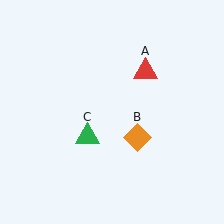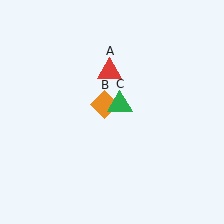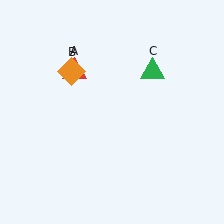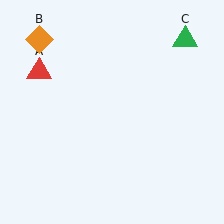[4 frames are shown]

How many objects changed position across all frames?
3 objects changed position: red triangle (object A), orange diamond (object B), green triangle (object C).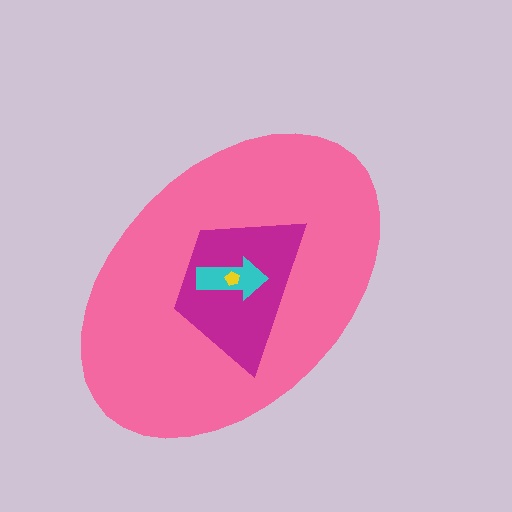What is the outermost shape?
The pink ellipse.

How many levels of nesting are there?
4.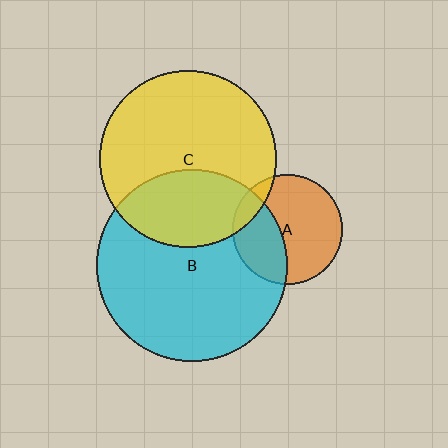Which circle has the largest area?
Circle B (cyan).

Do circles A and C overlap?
Yes.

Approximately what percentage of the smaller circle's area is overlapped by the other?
Approximately 10%.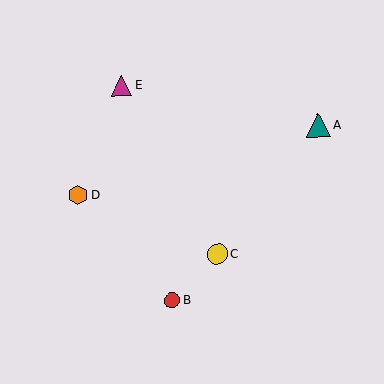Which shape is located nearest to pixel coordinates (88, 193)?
The orange hexagon (labeled D) at (78, 195) is nearest to that location.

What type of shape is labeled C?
Shape C is a yellow circle.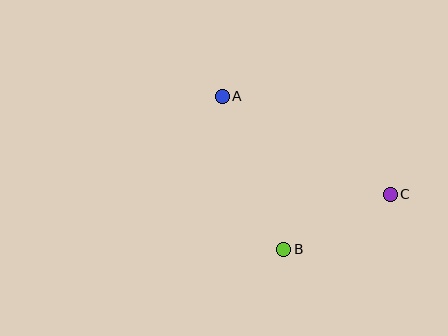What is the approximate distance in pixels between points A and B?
The distance between A and B is approximately 165 pixels.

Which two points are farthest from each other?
Points A and C are farthest from each other.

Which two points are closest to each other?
Points B and C are closest to each other.